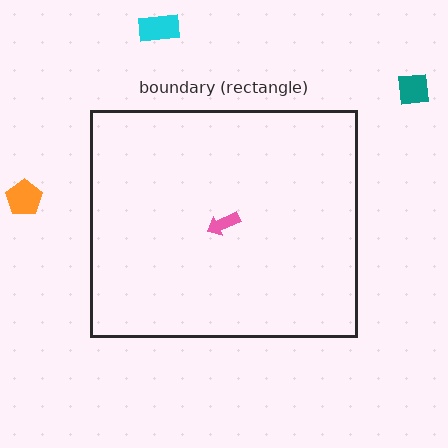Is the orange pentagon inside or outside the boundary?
Outside.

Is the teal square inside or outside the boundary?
Outside.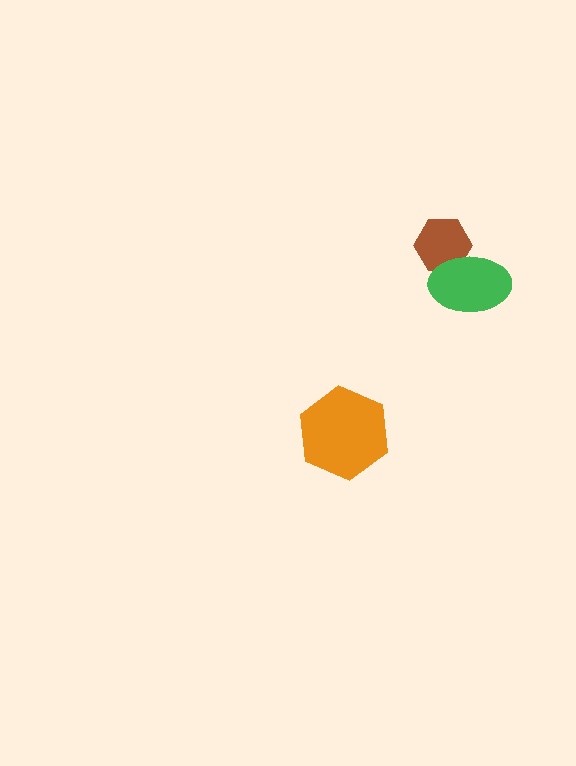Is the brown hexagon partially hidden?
Yes, it is partially covered by another shape.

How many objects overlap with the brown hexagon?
1 object overlaps with the brown hexagon.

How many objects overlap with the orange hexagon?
0 objects overlap with the orange hexagon.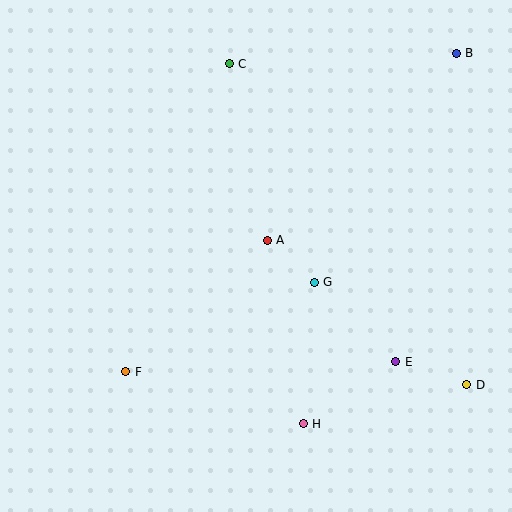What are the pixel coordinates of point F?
Point F is at (126, 372).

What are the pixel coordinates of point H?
Point H is at (303, 424).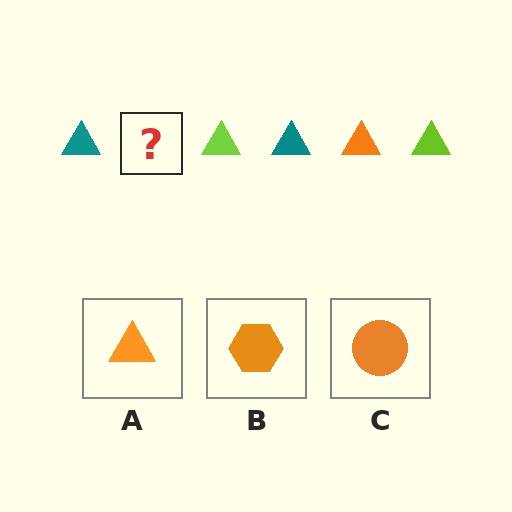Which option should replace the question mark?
Option A.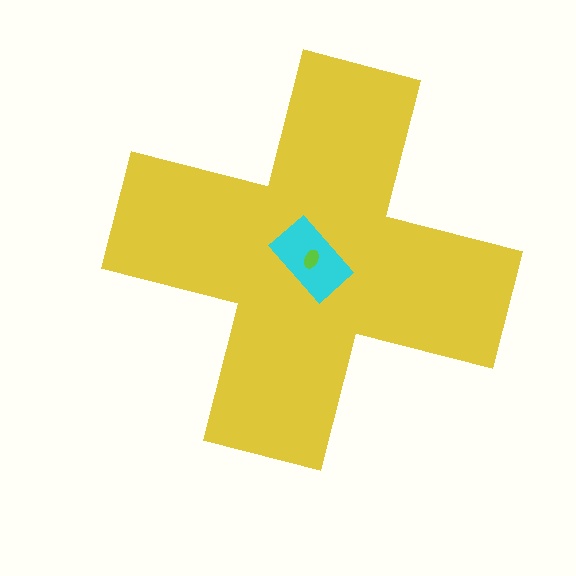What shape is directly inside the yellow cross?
The cyan rectangle.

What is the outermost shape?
The yellow cross.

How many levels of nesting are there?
3.